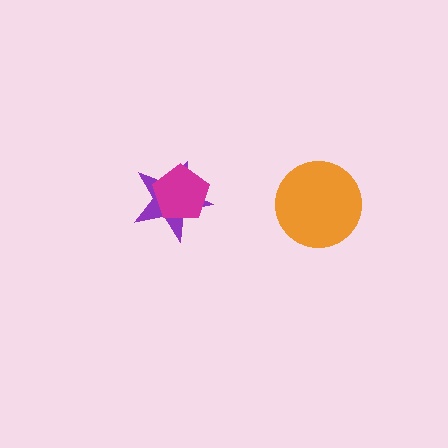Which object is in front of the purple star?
The magenta pentagon is in front of the purple star.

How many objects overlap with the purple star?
1 object overlaps with the purple star.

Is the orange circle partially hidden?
No, no other shape covers it.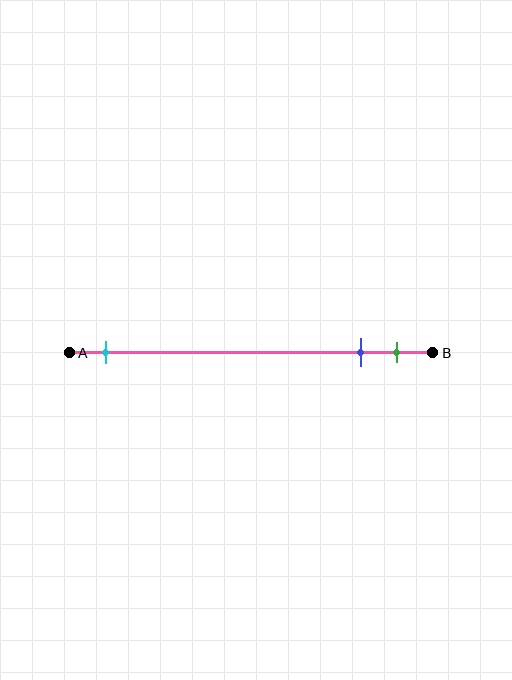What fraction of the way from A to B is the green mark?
The green mark is approximately 90% (0.9) of the way from A to B.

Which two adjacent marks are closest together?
The blue and green marks are the closest adjacent pair.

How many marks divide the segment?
There are 3 marks dividing the segment.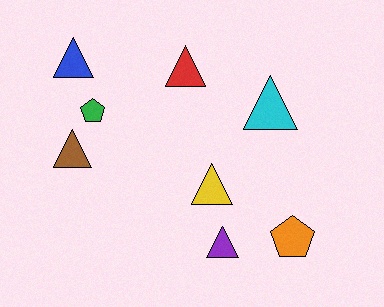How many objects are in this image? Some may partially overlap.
There are 8 objects.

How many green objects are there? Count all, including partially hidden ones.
There is 1 green object.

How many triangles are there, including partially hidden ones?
There are 6 triangles.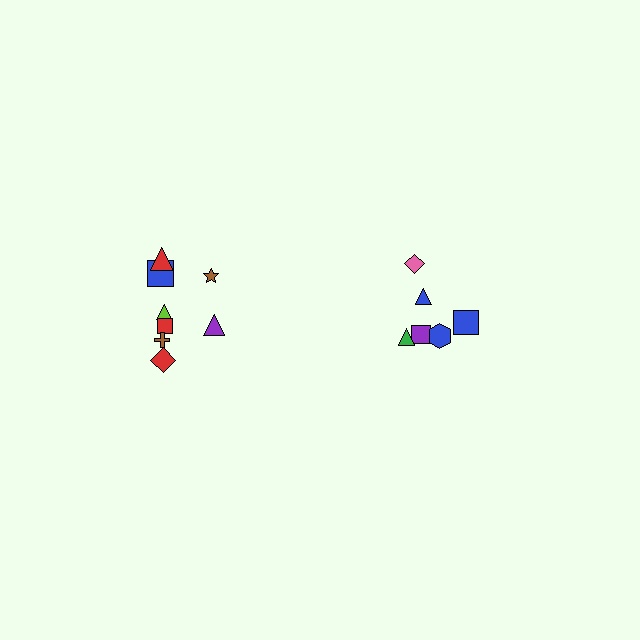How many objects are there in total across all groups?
There are 14 objects.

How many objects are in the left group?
There are 8 objects.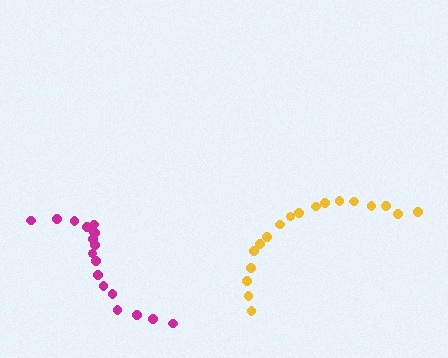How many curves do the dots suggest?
There are 2 distinct paths.